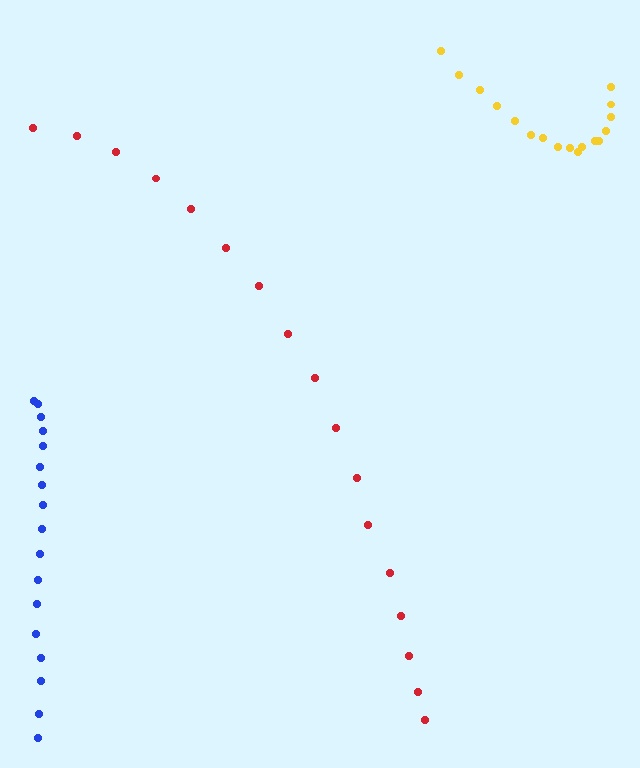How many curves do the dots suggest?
There are 3 distinct paths.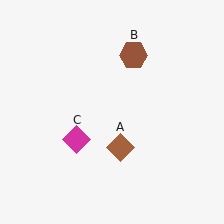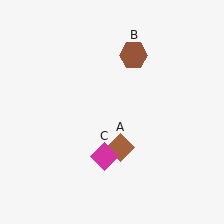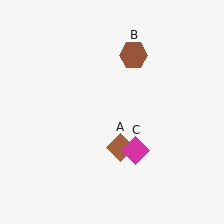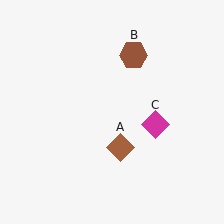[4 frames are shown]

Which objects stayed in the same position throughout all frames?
Brown diamond (object A) and brown hexagon (object B) remained stationary.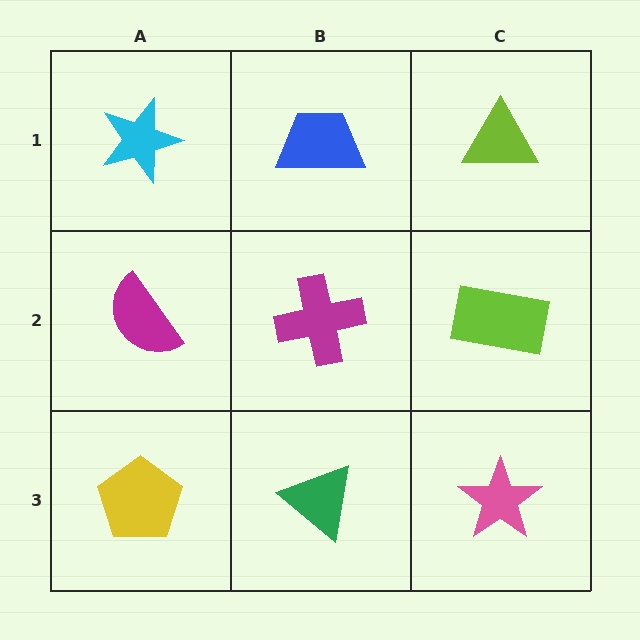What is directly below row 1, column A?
A magenta semicircle.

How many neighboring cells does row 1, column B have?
3.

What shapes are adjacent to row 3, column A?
A magenta semicircle (row 2, column A), a green triangle (row 3, column B).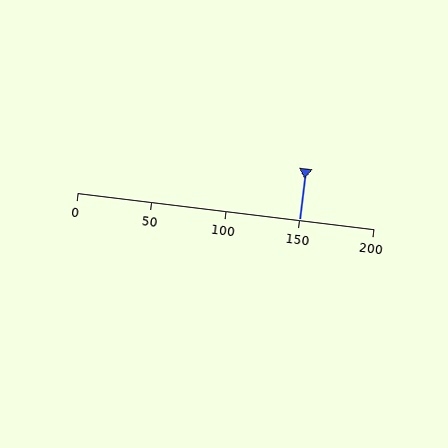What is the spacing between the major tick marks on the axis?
The major ticks are spaced 50 apart.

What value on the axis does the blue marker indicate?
The marker indicates approximately 150.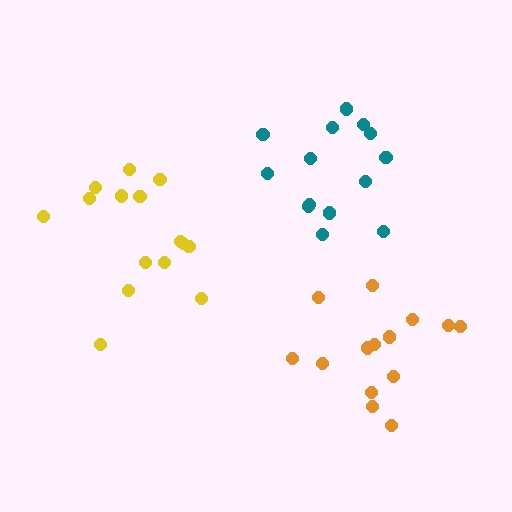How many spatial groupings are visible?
There are 3 spatial groupings.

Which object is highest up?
The teal cluster is topmost.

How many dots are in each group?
Group 1: 14 dots, Group 2: 14 dots, Group 3: 15 dots (43 total).